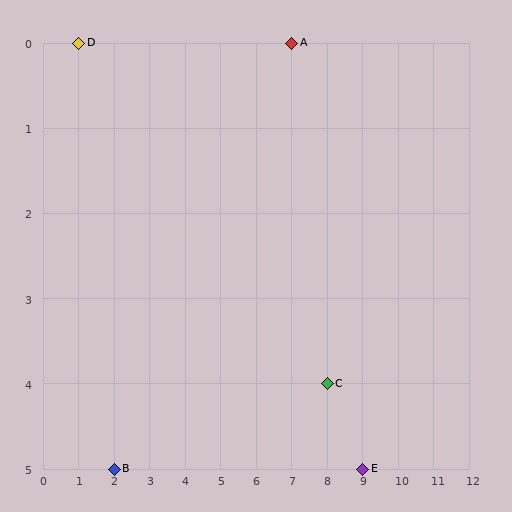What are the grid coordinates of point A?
Point A is at grid coordinates (7, 0).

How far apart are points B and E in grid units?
Points B and E are 7 columns apart.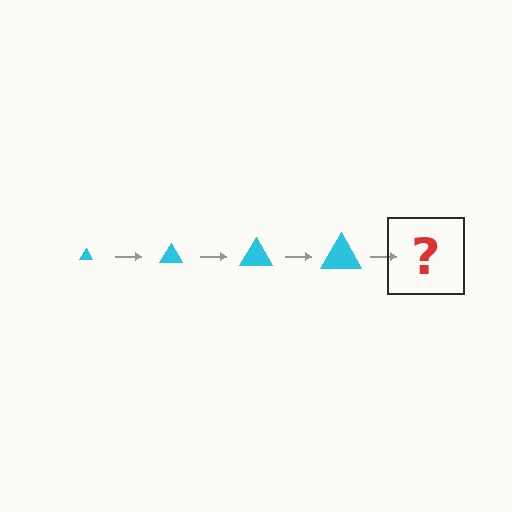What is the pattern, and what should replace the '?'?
The pattern is that the triangle gets progressively larger each step. The '?' should be a cyan triangle, larger than the previous one.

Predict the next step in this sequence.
The next step is a cyan triangle, larger than the previous one.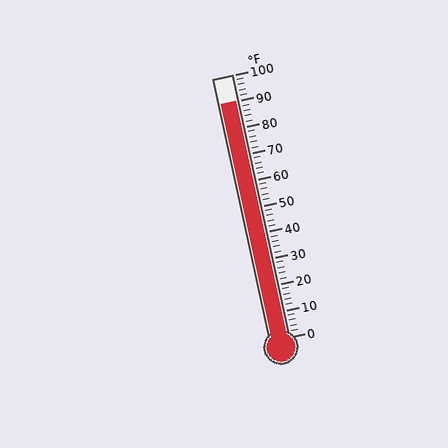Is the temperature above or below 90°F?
The temperature is at 90°F.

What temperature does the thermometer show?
The thermometer shows approximately 90°F.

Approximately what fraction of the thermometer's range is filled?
The thermometer is filled to approximately 90% of its range.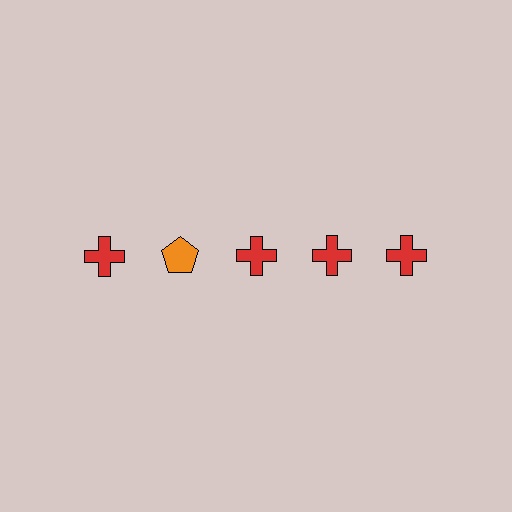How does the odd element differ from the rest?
It differs in both color (orange instead of red) and shape (pentagon instead of cross).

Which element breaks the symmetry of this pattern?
The orange pentagon in the top row, second from left column breaks the symmetry. All other shapes are red crosses.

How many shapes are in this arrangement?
There are 5 shapes arranged in a grid pattern.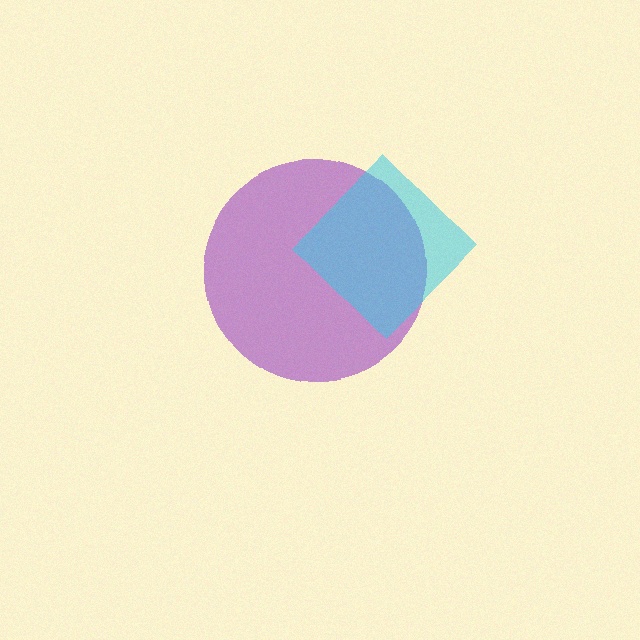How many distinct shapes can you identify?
There are 2 distinct shapes: a purple circle, a cyan diamond.